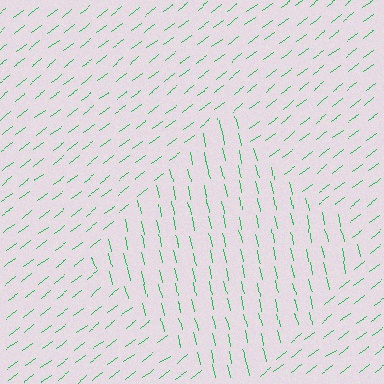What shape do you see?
I see a diamond.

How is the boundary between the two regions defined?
The boundary is defined purely by a change in line orientation (approximately 66 degrees difference). All lines are the same color and thickness.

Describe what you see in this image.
The image is filled with small green line segments. A diamond region in the image has lines oriented differently from the surrounding lines, creating a visible texture boundary.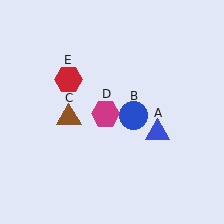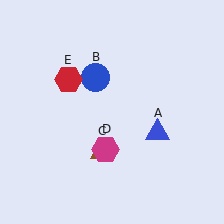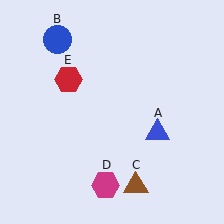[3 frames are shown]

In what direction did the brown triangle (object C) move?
The brown triangle (object C) moved down and to the right.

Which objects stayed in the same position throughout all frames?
Blue triangle (object A) and red hexagon (object E) remained stationary.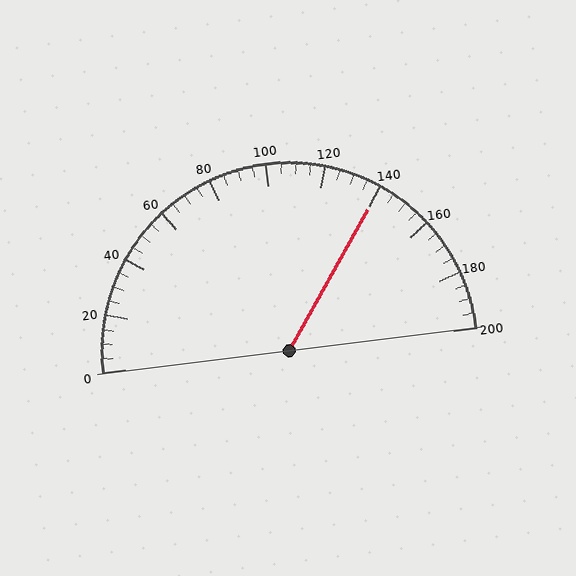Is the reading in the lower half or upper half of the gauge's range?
The reading is in the upper half of the range (0 to 200).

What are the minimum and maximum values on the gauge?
The gauge ranges from 0 to 200.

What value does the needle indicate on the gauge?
The needle indicates approximately 140.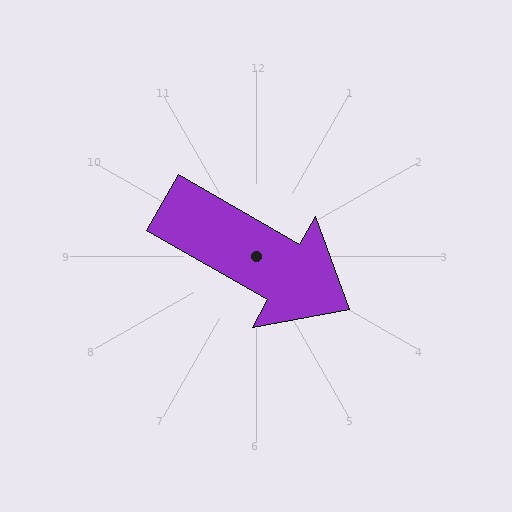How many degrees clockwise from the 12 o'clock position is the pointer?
Approximately 120 degrees.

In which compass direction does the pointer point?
Southeast.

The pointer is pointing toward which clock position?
Roughly 4 o'clock.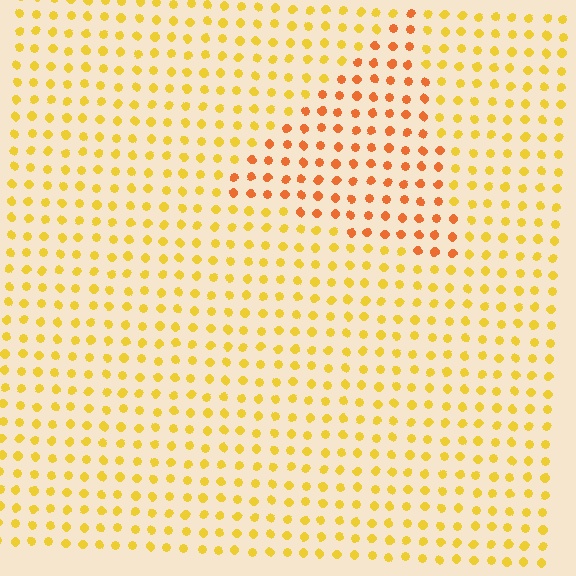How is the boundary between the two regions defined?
The boundary is defined purely by a slight shift in hue (about 31 degrees). Spacing, size, and orientation are identical on both sides.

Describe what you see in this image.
The image is filled with small yellow elements in a uniform arrangement. A triangle-shaped region is visible where the elements are tinted to a slightly different hue, forming a subtle color boundary.